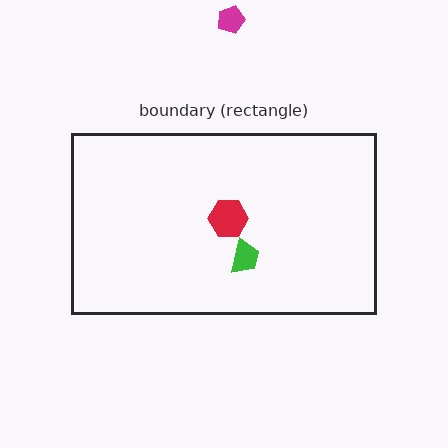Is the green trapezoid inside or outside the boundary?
Inside.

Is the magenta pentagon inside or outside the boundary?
Outside.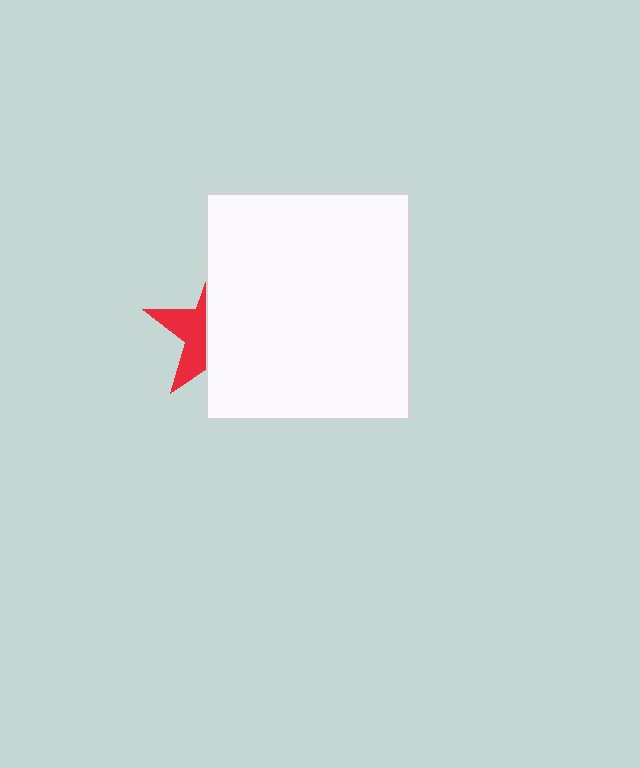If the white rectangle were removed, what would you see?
You would see the complete red star.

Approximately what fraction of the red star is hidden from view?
Roughly 62% of the red star is hidden behind the white rectangle.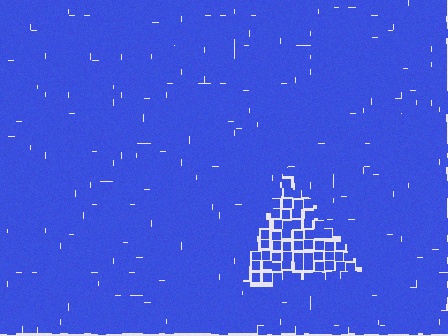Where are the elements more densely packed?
The elements are more densely packed outside the triangle boundary.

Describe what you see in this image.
The image contains small blue elements arranged at two different densities. A triangle-shaped region is visible where the elements are less densely packed than the surrounding area.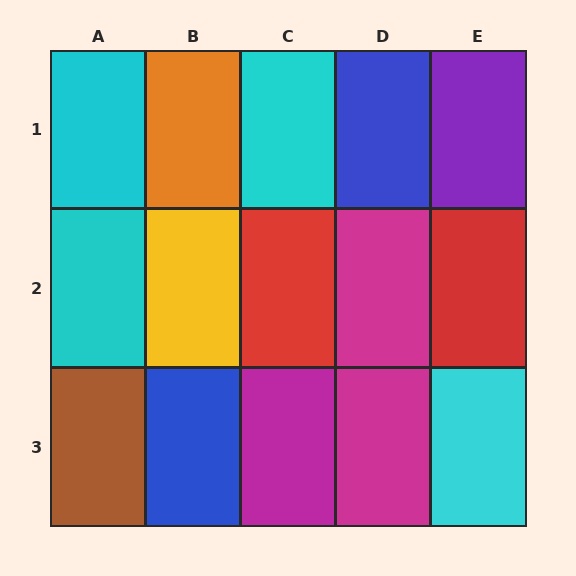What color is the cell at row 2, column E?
Red.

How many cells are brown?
1 cell is brown.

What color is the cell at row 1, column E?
Purple.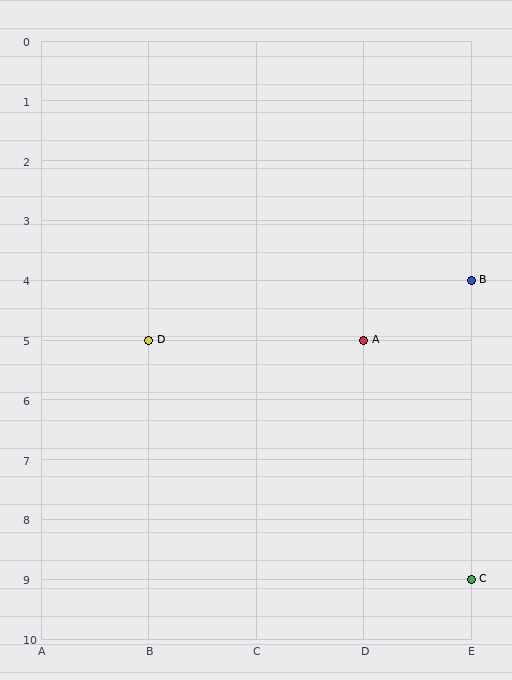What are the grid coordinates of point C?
Point C is at grid coordinates (E, 9).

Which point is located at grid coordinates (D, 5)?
Point A is at (D, 5).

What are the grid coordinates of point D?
Point D is at grid coordinates (B, 5).